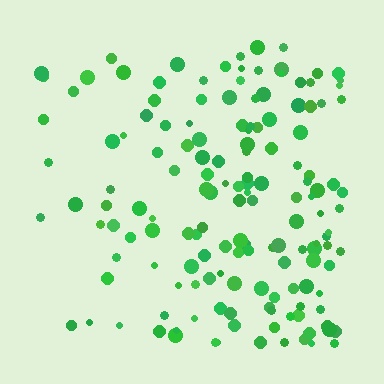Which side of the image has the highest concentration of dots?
The right.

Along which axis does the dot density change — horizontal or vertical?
Horizontal.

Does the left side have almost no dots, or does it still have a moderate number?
Still a moderate number, just noticeably fewer than the right.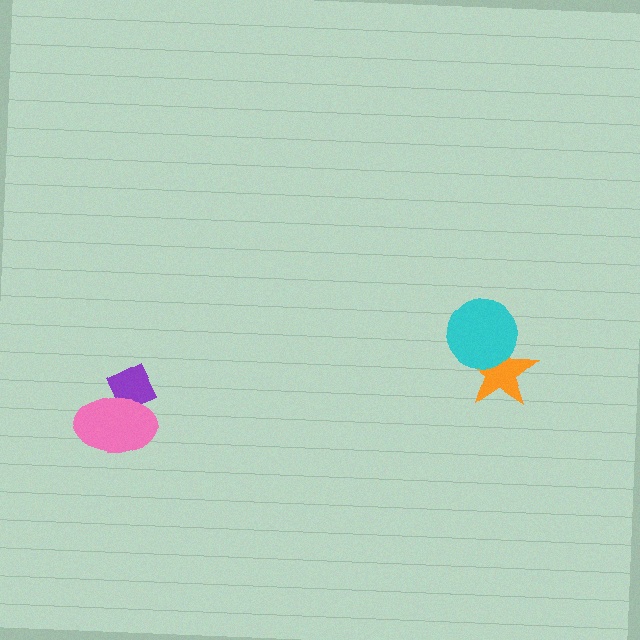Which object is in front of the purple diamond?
The pink ellipse is in front of the purple diamond.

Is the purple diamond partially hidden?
Yes, it is partially covered by another shape.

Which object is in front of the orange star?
The cyan circle is in front of the orange star.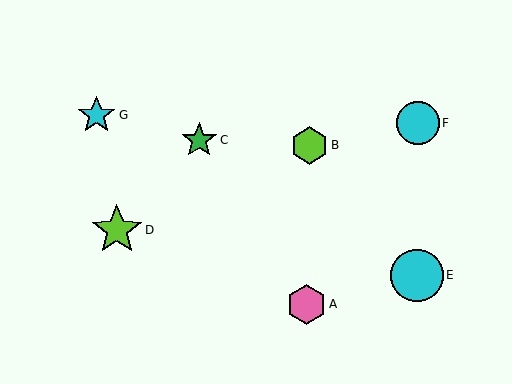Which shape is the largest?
The cyan circle (labeled E) is the largest.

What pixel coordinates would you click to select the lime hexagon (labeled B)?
Click at (310, 145) to select the lime hexagon B.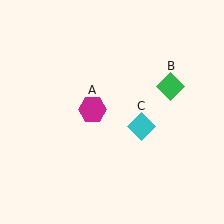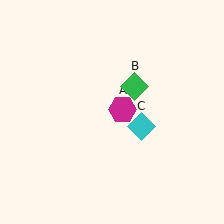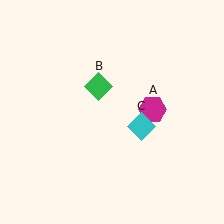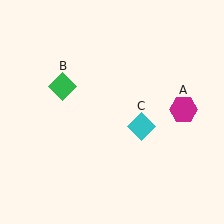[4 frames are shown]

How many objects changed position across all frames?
2 objects changed position: magenta hexagon (object A), green diamond (object B).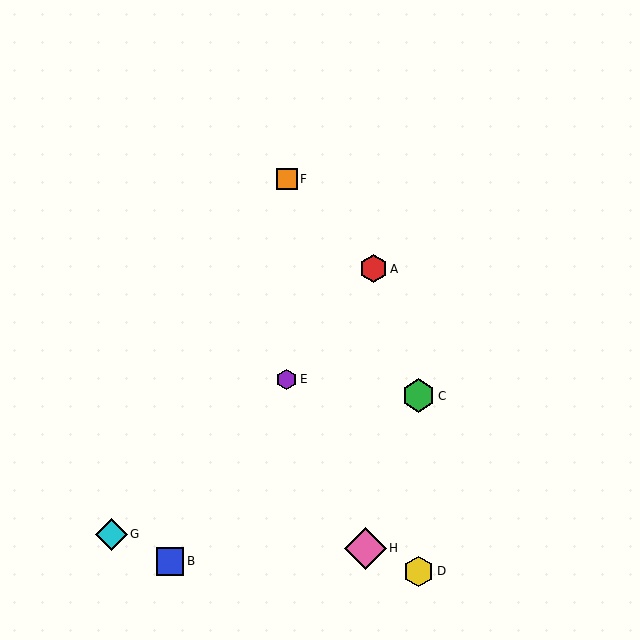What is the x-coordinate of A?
Object A is at x≈373.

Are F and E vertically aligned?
Yes, both are at x≈287.